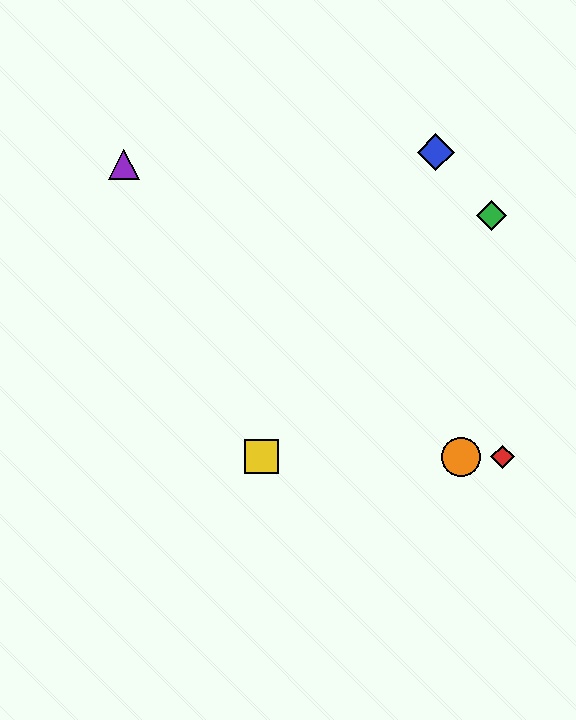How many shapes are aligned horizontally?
3 shapes (the red diamond, the yellow square, the orange circle) are aligned horizontally.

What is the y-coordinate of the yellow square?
The yellow square is at y≈457.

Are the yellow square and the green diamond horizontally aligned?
No, the yellow square is at y≈457 and the green diamond is at y≈216.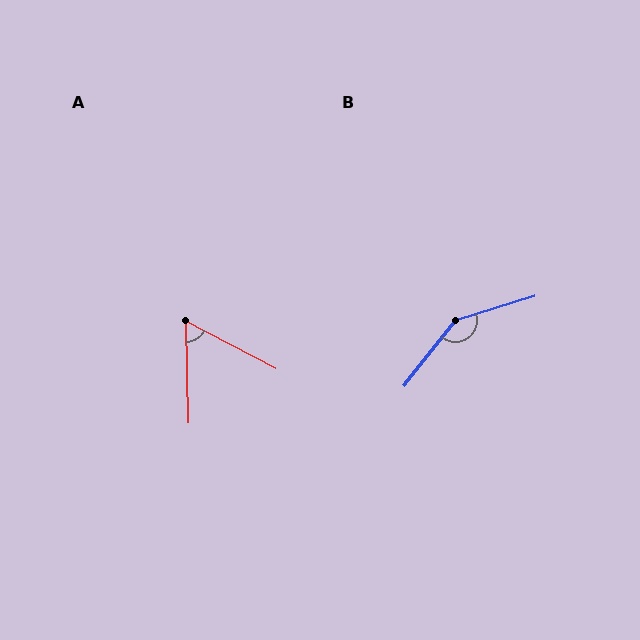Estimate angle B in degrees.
Approximately 146 degrees.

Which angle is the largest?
B, at approximately 146 degrees.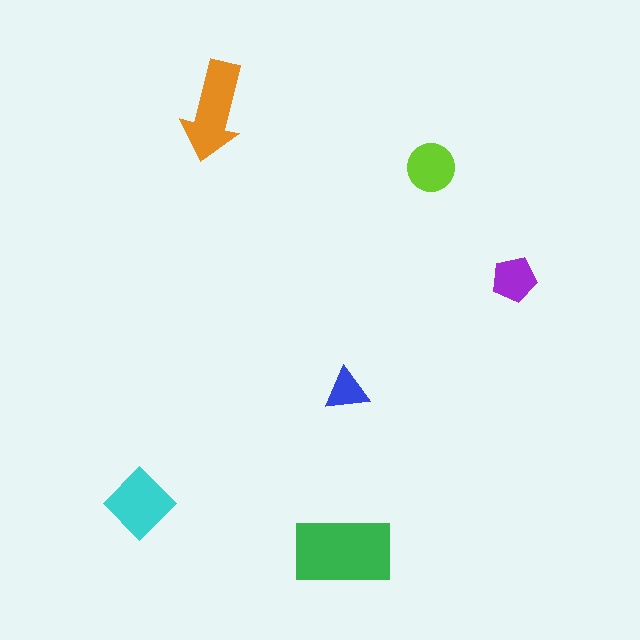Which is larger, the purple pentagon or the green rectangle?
The green rectangle.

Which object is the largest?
The green rectangle.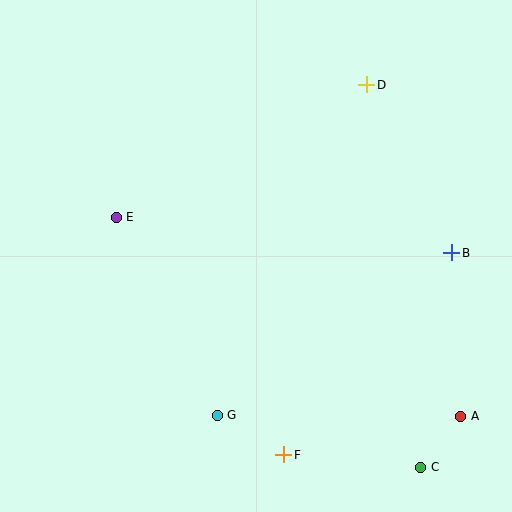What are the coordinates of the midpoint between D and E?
The midpoint between D and E is at (241, 151).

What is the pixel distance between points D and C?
The distance between D and C is 386 pixels.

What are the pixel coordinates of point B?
Point B is at (452, 253).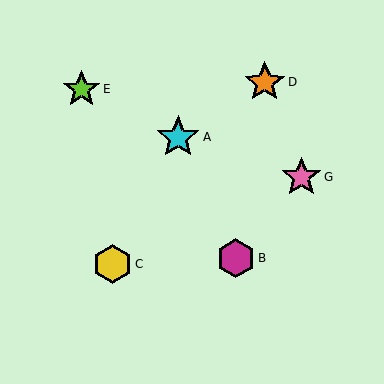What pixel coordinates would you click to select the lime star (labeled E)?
Click at (82, 89) to select the lime star E.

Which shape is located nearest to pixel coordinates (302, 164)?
The pink star (labeled G) at (301, 177) is nearest to that location.